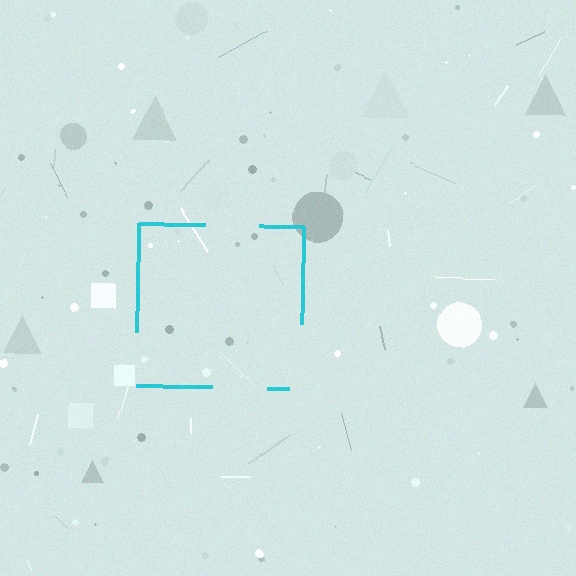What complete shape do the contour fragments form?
The contour fragments form a square.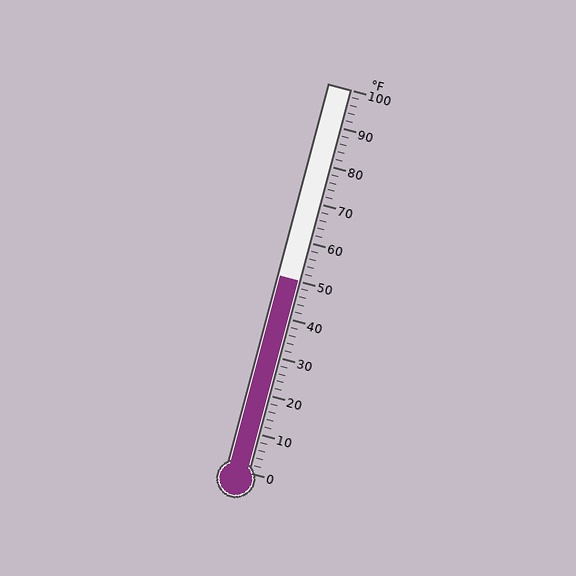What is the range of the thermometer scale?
The thermometer scale ranges from 0°F to 100°F.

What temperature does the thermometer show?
The thermometer shows approximately 50°F.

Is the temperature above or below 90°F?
The temperature is below 90°F.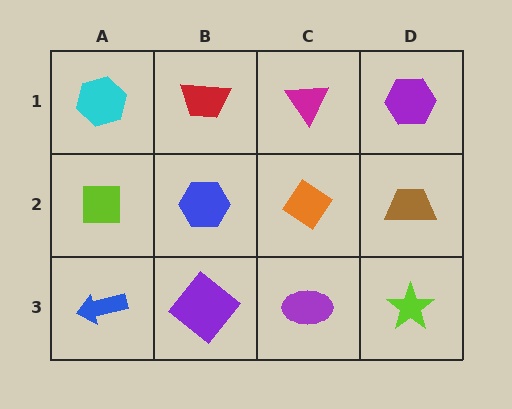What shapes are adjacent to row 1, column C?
An orange diamond (row 2, column C), a red trapezoid (row 1, column B), a purple hexagon (row 1, column D).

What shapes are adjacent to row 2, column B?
A red trapezoid (row 1, column B), a purple diamond (row 3, column B), a lime square (row 2, column A), an orange diamond (row 2, column C).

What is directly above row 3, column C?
An orange diamond.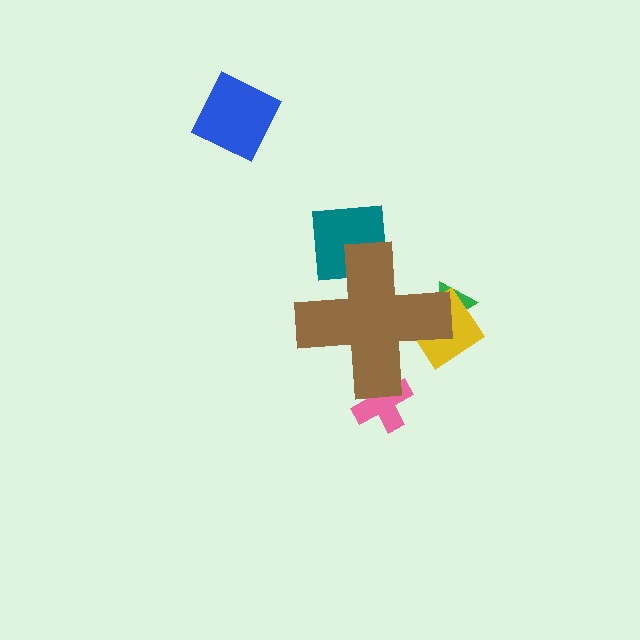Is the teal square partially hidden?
Yes, the teal square is partially hidden behind the brown cross.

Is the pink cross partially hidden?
Yes, the pink cross is partially hidden behind the brown cross.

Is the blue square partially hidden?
No, the blue square is fully visible.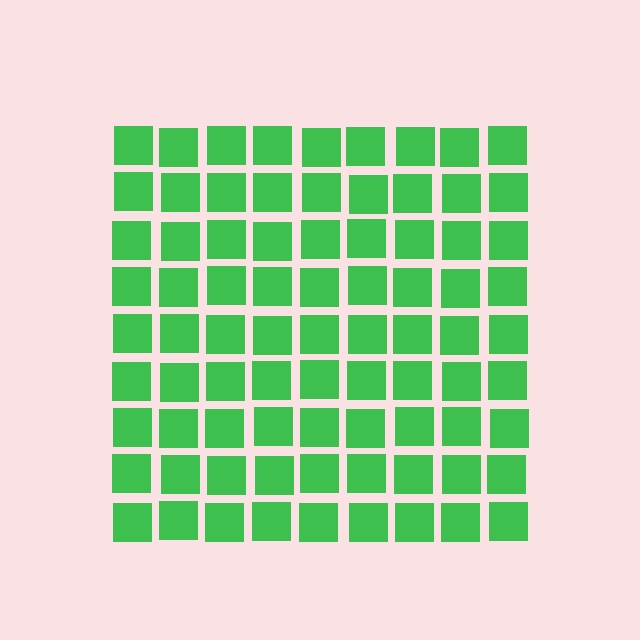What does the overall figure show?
The overall figure shows a square.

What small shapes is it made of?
It is made of small squares.